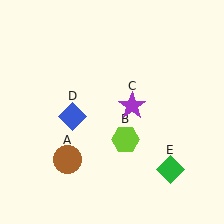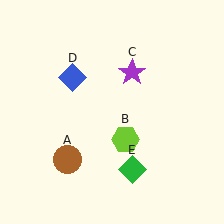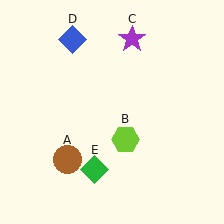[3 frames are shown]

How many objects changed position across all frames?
3 objects changed position: purple star (object C), blue diamond (object D), green diamond (object E).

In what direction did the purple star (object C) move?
The purple star (object C) moved up.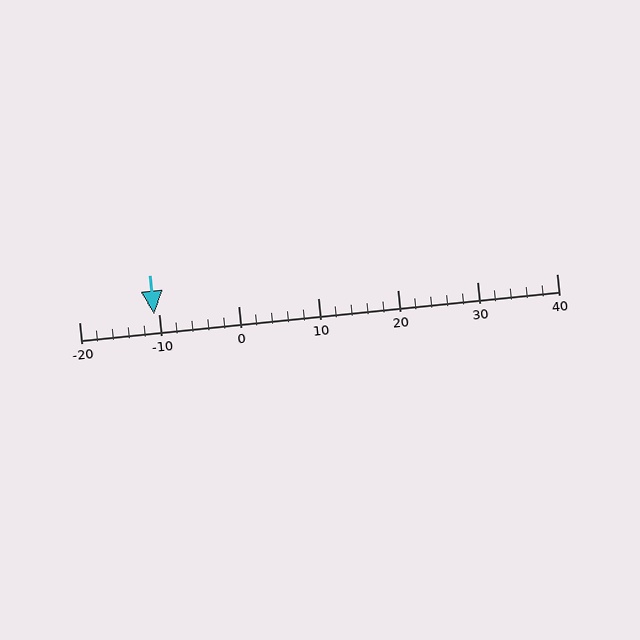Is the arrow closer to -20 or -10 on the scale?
The arrow is closer to -10.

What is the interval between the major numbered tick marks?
The major tick marks are spaced 10 units apart.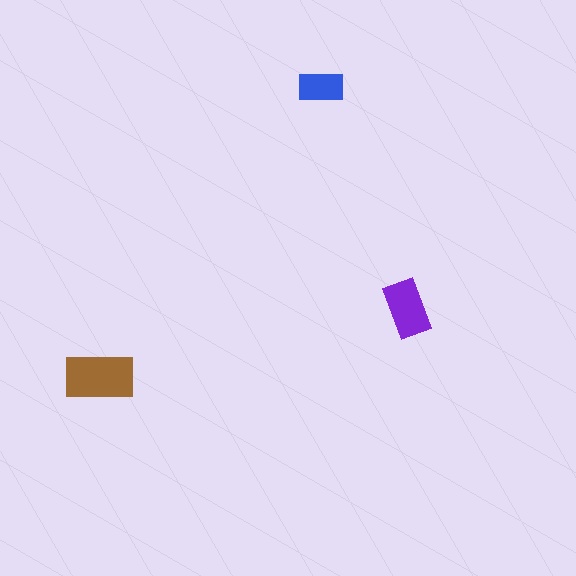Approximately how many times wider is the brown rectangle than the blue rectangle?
About 1.5 times wider.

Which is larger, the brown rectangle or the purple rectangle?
The brown one.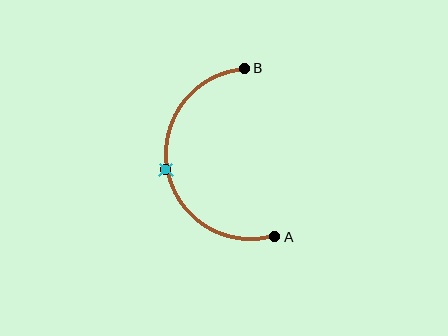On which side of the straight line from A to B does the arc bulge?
The arc bulges to the left of the straight line connecting A and B.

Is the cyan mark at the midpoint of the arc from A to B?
Yes. The cyan mark lies on the arc at equal arc-length from both A and B — it is the arc midpoint.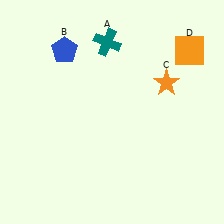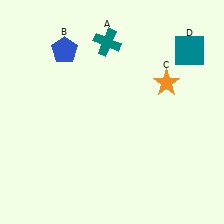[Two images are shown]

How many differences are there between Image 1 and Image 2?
There is 1 difference between the two images.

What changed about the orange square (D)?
In Image 1, D is orange. In Image 2, it changed to teal.